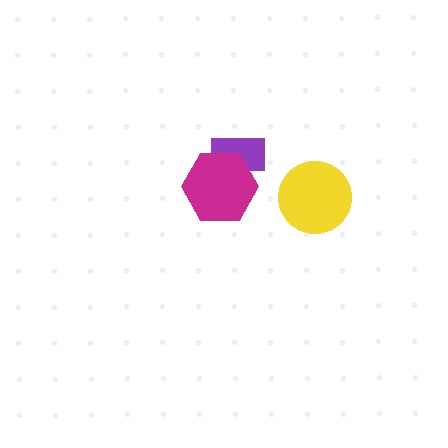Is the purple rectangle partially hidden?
Yes, it is partially covered by another shape.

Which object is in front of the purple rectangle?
The magenta hexagon is in front of the purple rectangle.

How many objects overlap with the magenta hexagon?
1 object overlaps with the magenta hexagon.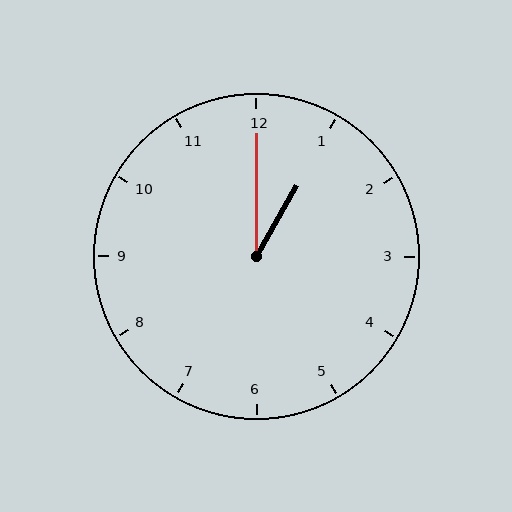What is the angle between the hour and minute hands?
Approximately 30 degrees.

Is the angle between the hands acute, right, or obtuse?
It is acute.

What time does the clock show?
1:00.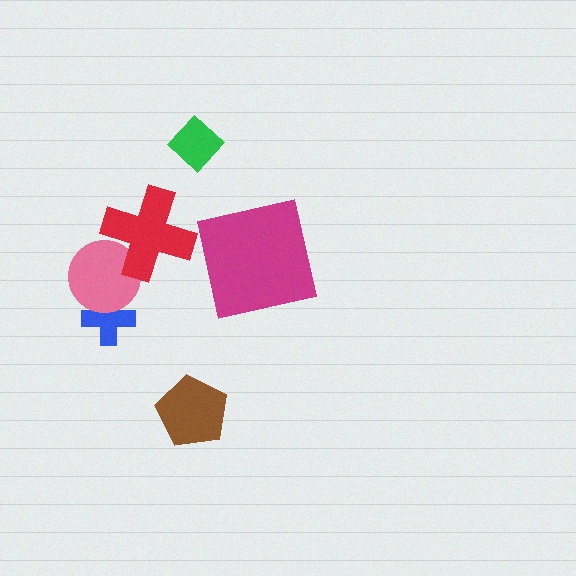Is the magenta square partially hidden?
No, no other shape covers it.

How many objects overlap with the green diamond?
0 objects overlap with the green diamond.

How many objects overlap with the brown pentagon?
0 objects overlap with the brown pentagon.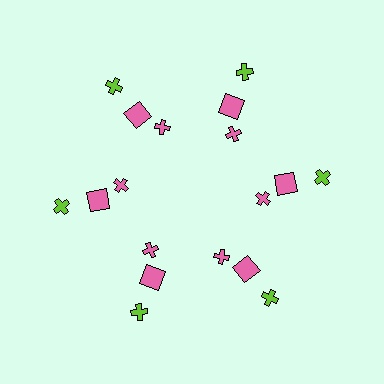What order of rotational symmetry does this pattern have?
This pattern has 6-fold rotational symmetry.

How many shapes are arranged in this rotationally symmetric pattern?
There are 18 shapes, arranged in 6 groups of 3.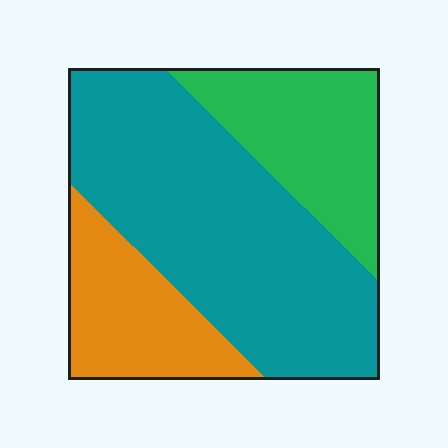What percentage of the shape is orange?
Orange takes up between a sixth and a third of the shape.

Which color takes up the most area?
Teal, at roughly 55%.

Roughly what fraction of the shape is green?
Green takes up between a sixth and a third of the shape.